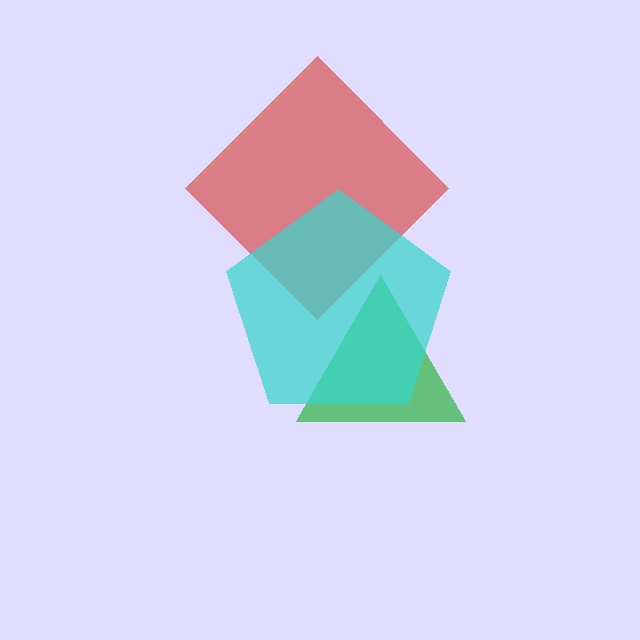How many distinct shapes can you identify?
There are 3 distinct shapes: a green triangle, a red diamond, a cyan pentagon.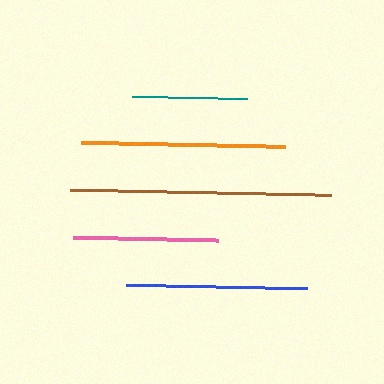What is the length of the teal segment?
The teal segment is approximately 115 pixels long.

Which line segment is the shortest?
The teal line is the shortest at approximately 115 pixels.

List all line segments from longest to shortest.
From longest to shortest: brown, orange, blue, pink, teal.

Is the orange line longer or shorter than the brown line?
The brown line is longer than the orange line.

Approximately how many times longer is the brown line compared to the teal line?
The brown line is approximately 2.3 times the length of the teal line.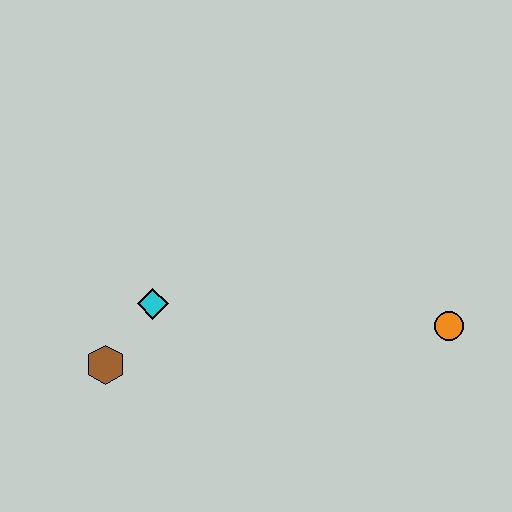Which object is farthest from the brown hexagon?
The orange circle is farthest from the brown hexagon.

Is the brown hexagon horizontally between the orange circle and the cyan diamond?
No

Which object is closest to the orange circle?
The cyan diamond is closest to the orange circle.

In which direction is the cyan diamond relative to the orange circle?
The cyan diamond is to the left of the orange circle.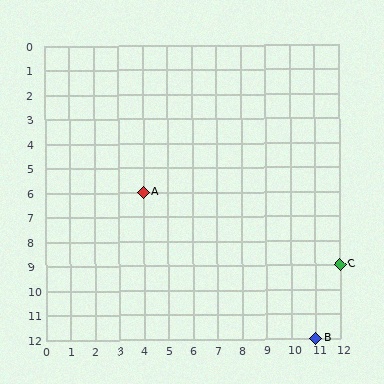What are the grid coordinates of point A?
Point A is at grid coordinates (4, 6).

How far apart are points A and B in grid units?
Points A and B are 7 columns and 6 rows apart (about 9.2 grid units diagonally).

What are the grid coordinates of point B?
Point B is at grid coordinates (11, 12).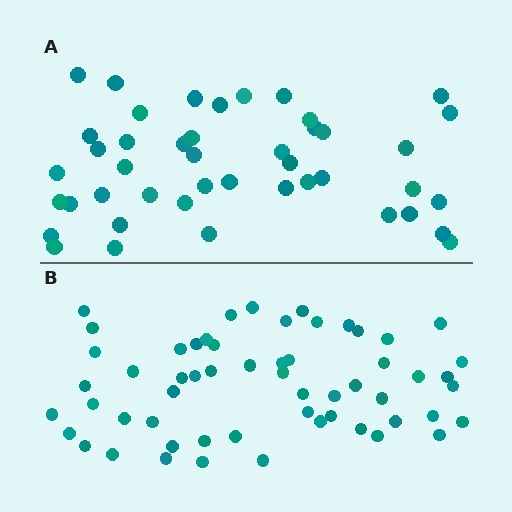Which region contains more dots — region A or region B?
Region B (the bottom region) has more dots.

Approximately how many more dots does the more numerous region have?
Region B has approximately 15 more dots than region A.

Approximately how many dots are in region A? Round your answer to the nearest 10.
About 40 dots. (The exact count is 44, which rounds to 40.)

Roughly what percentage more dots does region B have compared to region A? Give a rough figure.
About 30% more.